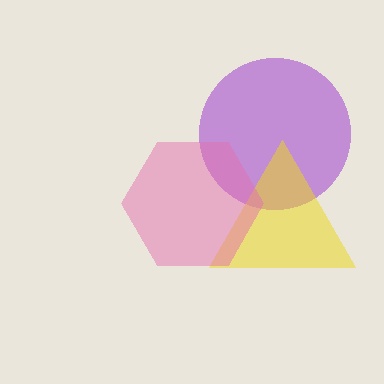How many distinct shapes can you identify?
There are 3 distinct shapes: a purple circle, a yellow triangle, a pink hexagon.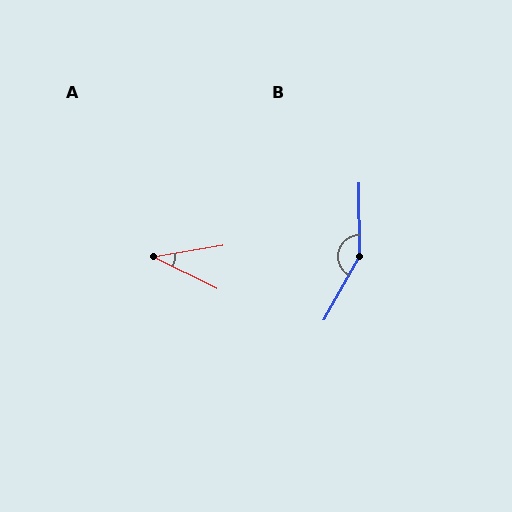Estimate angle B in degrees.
Approximately 150 degrees.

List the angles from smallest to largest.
A (36°), B (150°).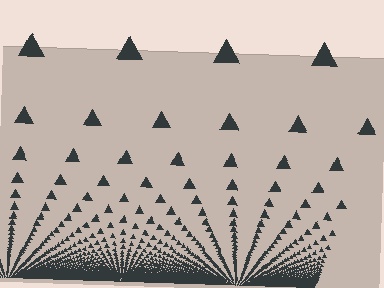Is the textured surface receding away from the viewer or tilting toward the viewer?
The surface appears to tilt toward the viewer. Texture elements get larger and sparser toward the top.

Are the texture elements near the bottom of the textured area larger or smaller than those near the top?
Smaller. The gradient is inverted — elements near the bottom are smaller and denser.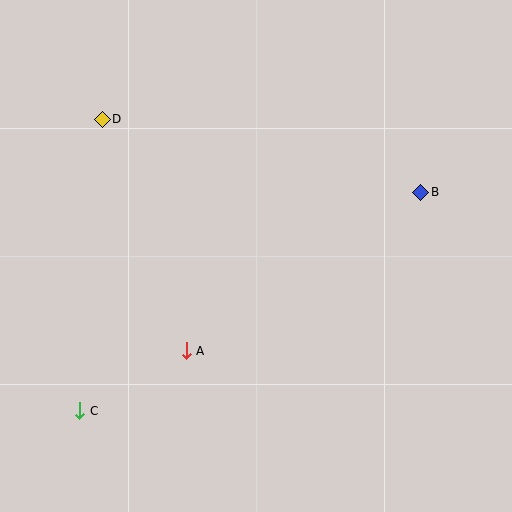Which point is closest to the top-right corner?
Point B is closest to the top-right corner.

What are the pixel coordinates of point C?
Point C is at (80, 411).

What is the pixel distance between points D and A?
The distance between D and A is 246 pixels.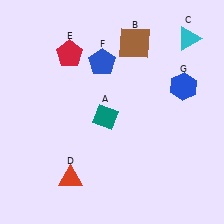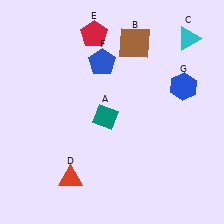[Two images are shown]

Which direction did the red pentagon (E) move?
The red pentagon (E) moved right.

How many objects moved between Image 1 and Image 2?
1 object moved between the two images.